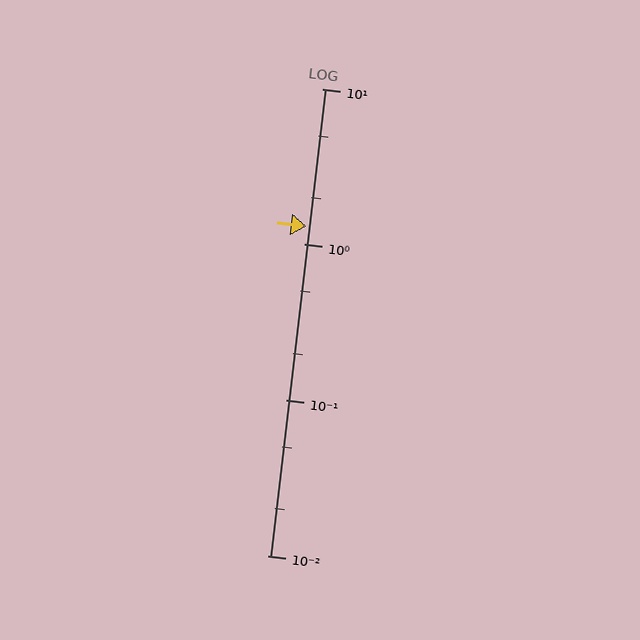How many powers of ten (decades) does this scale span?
The scale spans 3 decades, from 0.01 to 10.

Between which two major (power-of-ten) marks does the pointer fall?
The pointer is between 1 and 10.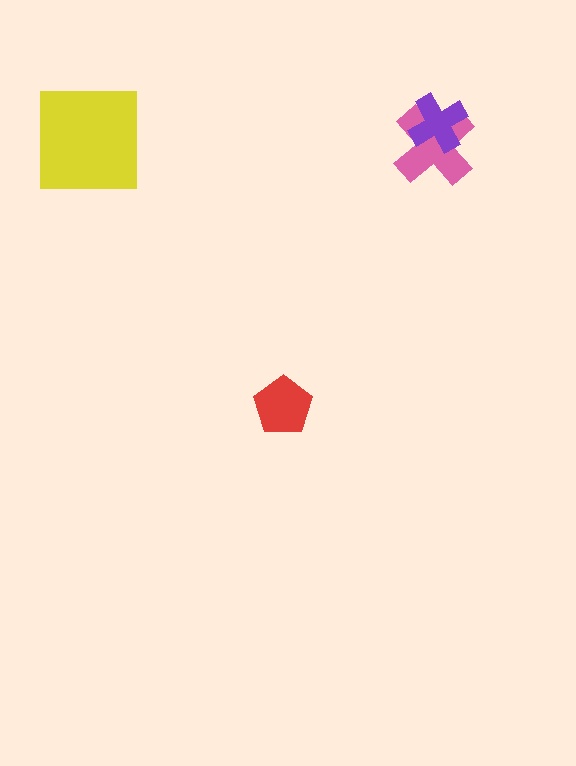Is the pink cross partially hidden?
Yes, it is partially covered by another shape.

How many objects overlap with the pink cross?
1 object overlaps with the pink cross.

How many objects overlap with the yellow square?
0 objects overlap with the yellow square.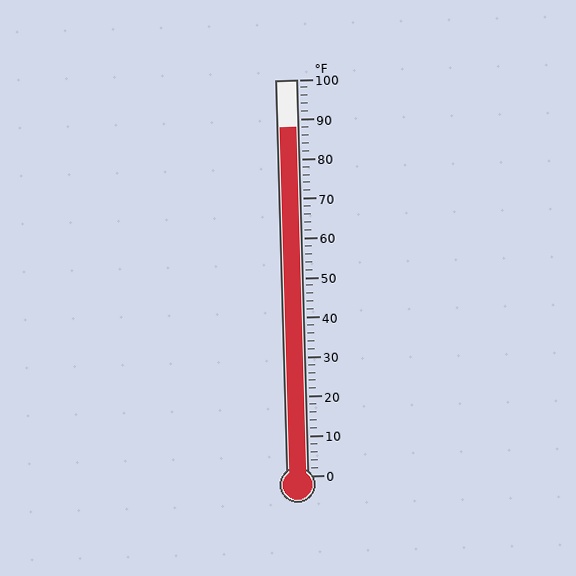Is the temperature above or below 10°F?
The temperature is above 10°F.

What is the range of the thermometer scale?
The thermometer scale ranges from 0°F to 100°F.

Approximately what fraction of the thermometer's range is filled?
The thermometer is filled to approximately 90% of its range.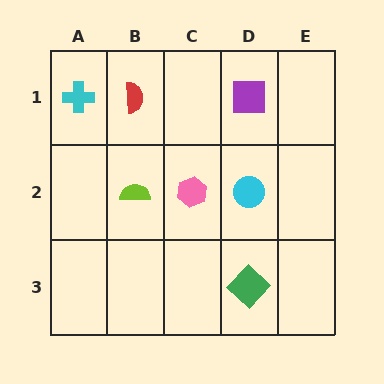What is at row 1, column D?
A purple square.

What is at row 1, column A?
A cyan cross.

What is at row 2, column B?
A lime semicircle.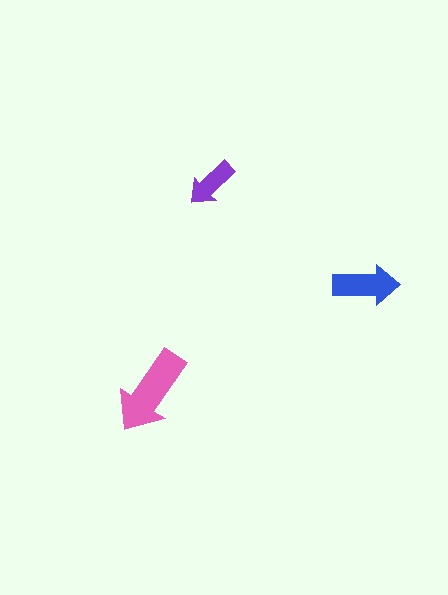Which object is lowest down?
The pink arrow is bottommost.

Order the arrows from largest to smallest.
the pink one, the blue one, the purple one.